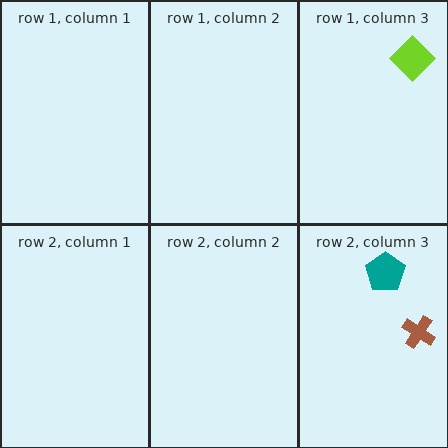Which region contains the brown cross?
The row 2, column 3 region.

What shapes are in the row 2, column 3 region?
The teal pentagon, the brown cross.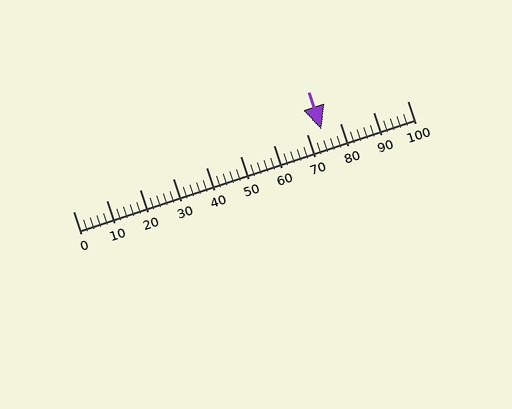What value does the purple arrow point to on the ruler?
The purple arrow points to approximately 74.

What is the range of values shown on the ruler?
The ruler shows values from 0 to 100.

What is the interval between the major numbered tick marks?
The major tick marks are spaced 10 units apart.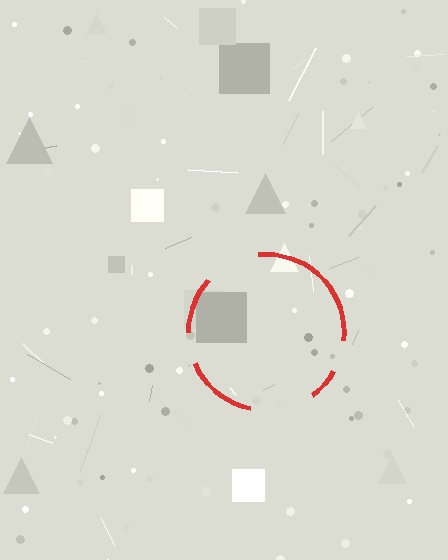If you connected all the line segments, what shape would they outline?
They would outline a circle.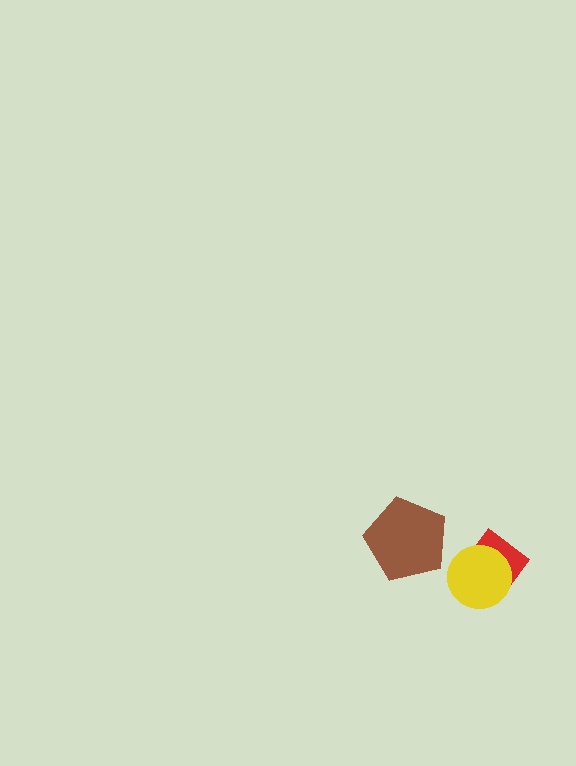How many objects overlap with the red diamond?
1 object overlaps with the red diamond.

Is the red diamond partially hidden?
Yes, it is partially covered by another shape.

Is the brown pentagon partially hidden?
No, no other shape covers it.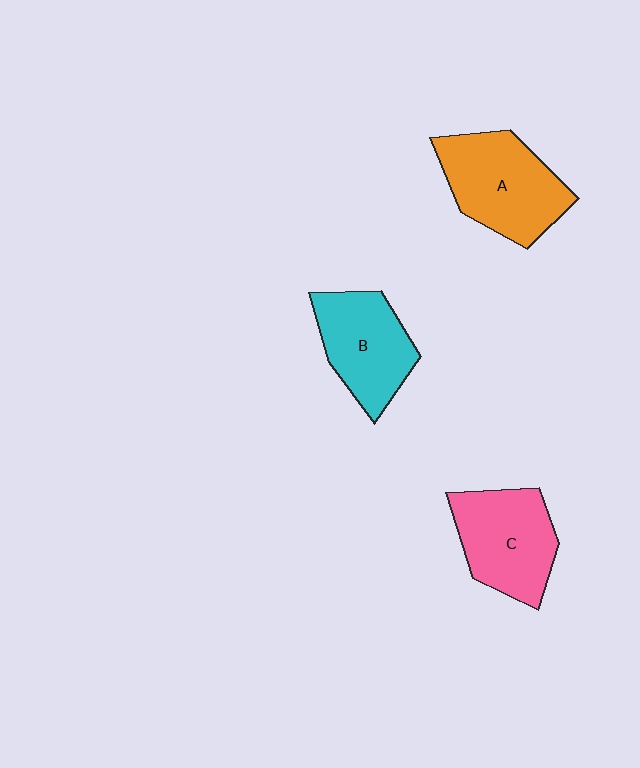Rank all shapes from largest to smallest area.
From largest to smallest: A (orange), C (pink), B (cyan).